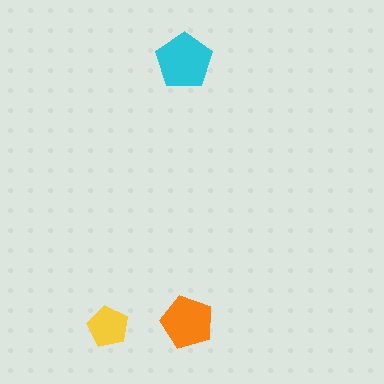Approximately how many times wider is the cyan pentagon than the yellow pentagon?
About 1.5 times wider.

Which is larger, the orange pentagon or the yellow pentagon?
The orange one.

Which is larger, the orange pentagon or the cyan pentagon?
The cyan one.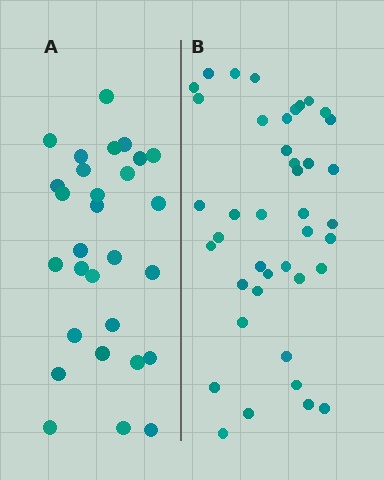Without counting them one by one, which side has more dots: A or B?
Region B (the right region) has more dots.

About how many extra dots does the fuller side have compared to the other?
Region B has roughly 12 or so more dots than region A.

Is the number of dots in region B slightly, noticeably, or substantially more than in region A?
Region B has noticeably more, but not dramatically so. The ratio is roughly 1.4 to 1.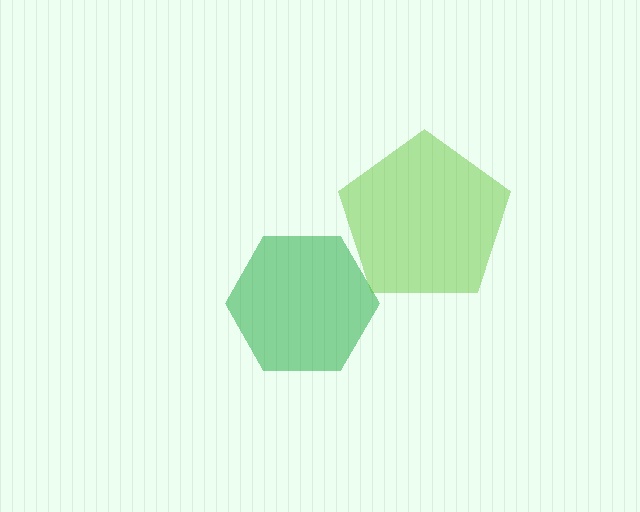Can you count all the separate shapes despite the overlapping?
Yes, there are 2 separate shapes.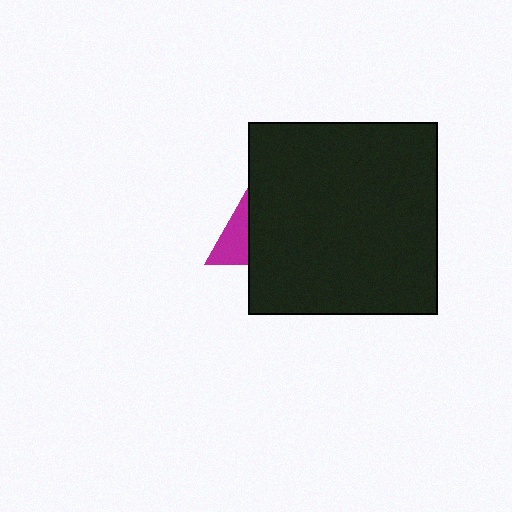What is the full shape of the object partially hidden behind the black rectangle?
The partially hidden object is a magenta triangle.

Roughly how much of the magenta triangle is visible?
A small part of it is visible (roughly 44%).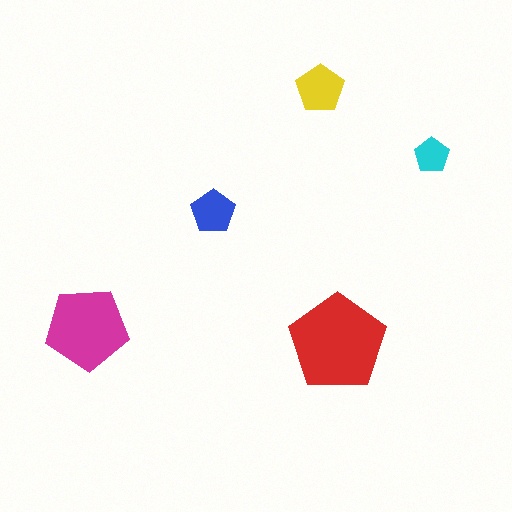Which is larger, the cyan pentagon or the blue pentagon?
The blue one.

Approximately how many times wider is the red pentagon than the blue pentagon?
About 2 times wider.